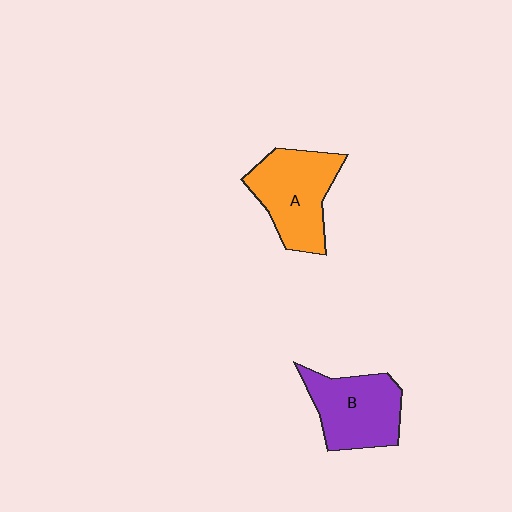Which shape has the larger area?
Shape A (orange).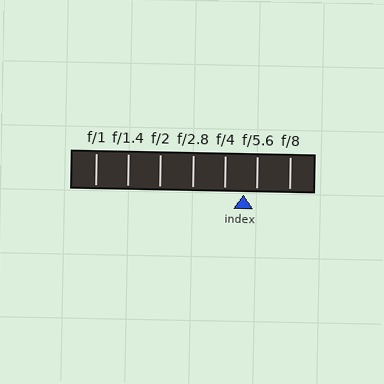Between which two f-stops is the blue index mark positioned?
The index mark is between f/4 and f/5.6.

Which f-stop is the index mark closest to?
The index mark is closest to f/5.6.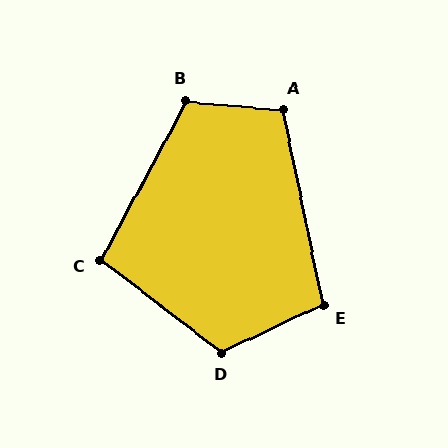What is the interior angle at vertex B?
Approximately 113 degrees (obtuse).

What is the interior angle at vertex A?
Approximately 107 degrees (obtuse).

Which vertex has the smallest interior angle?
C, at approximately 99 degrees.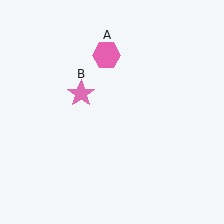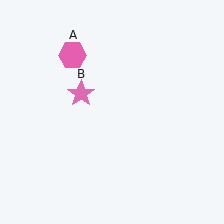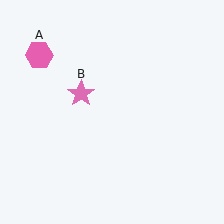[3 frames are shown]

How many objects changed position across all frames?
1 object changed position: pink hexagon (object A).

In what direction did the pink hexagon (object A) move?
The pink hexagon (object A) moved left.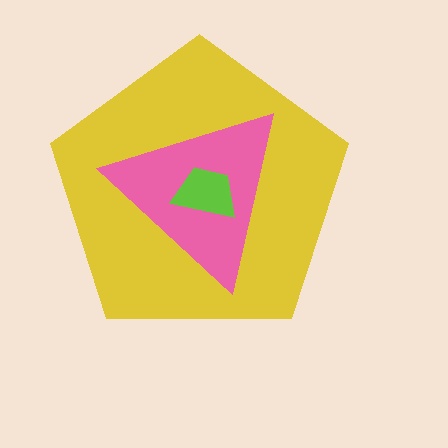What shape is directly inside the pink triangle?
The lime trapezoid.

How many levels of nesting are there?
3.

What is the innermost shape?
The lime trapezoid.